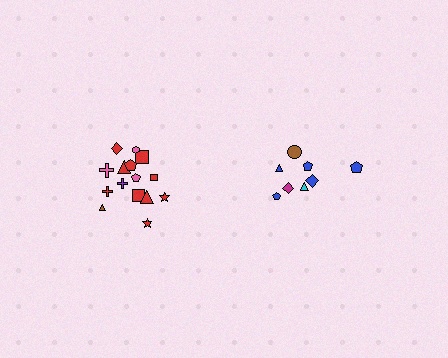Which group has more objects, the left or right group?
The left group.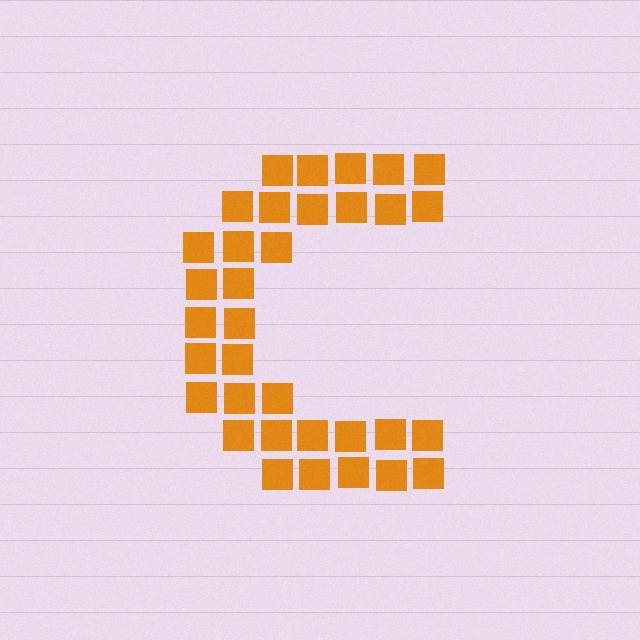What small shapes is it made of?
It is made of small squares.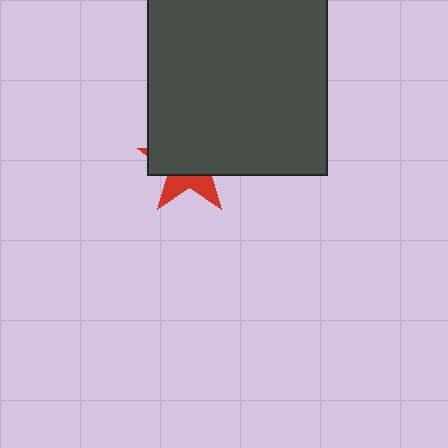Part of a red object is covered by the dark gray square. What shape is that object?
It is a star.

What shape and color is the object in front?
The object in front is a dark gray square.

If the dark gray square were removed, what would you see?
You would see the complete red star.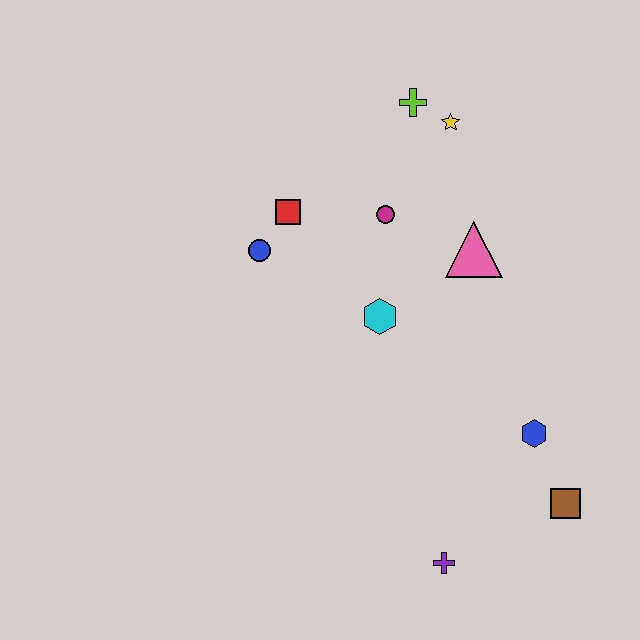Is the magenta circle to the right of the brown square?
No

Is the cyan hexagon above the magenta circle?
No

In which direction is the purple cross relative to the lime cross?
The purple cross is below the lime cross.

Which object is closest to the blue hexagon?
The brown square is closest to the blue hexagon.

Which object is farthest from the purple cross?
The lime cross is farthest from the purple cross.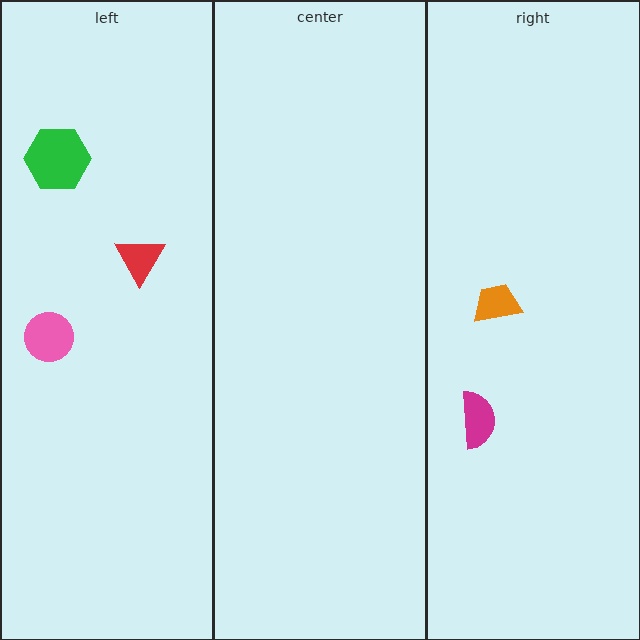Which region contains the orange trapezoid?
The right region.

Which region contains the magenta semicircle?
The right region.